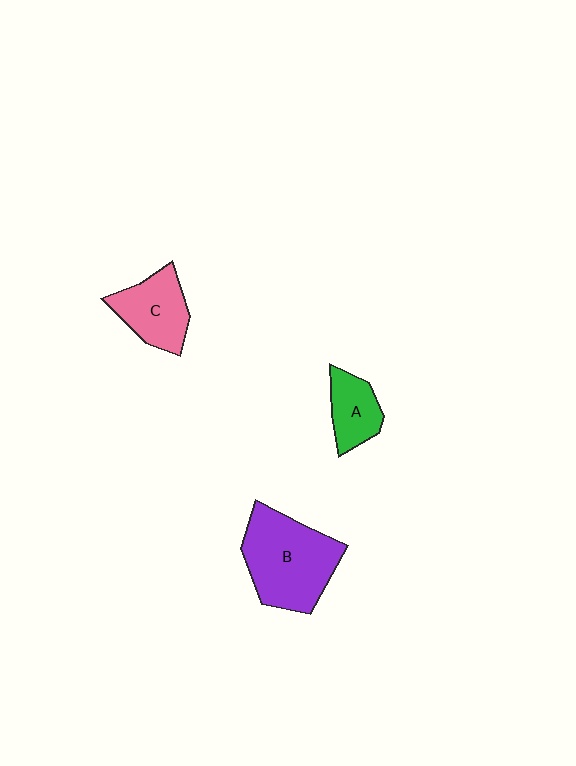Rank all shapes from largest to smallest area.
From largest to smallest: B (purple), C (pink), A (green).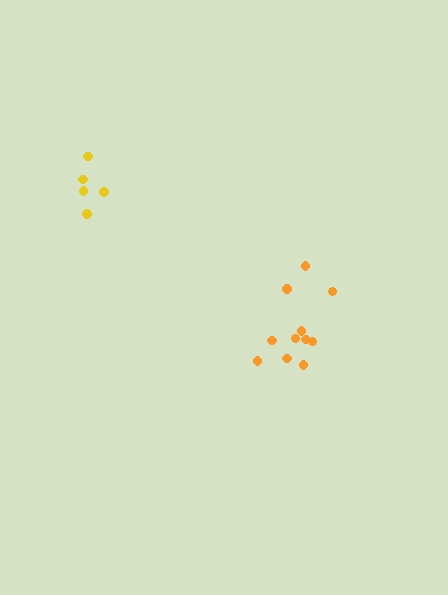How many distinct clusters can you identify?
There are 2 distinct clusters.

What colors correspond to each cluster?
The clusters are colored: yellow, orange.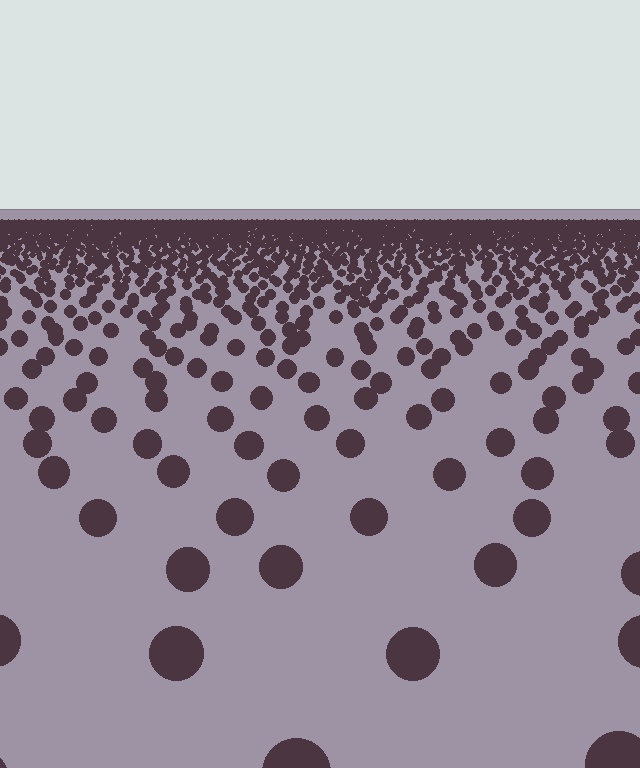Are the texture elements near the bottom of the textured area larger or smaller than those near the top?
Larger. Near the bottom, elements are closer to the viewer and appear at a bigger on-screen size.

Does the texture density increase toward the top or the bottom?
Density increases toward the top.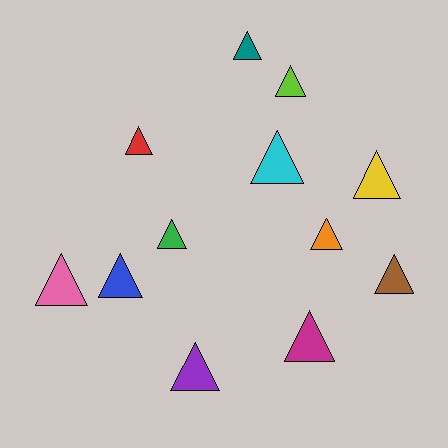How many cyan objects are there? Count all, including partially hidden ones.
There is 1 cyan object.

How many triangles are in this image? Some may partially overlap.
There are 12 triangles.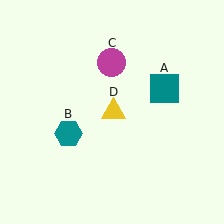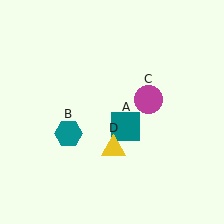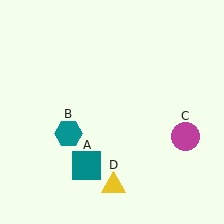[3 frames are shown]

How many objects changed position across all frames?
3 objects changed position: teal square (object A), magenta circle (object C), yellow triangle (object D).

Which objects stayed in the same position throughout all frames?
Teal hexagon (object B) remained stationary.